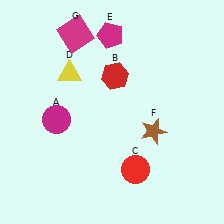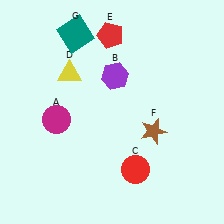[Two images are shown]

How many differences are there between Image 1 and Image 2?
There are 3 differences between the two images.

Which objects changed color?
B changed from red to purple. E changed from magenta to red. G changed from magenta to teal.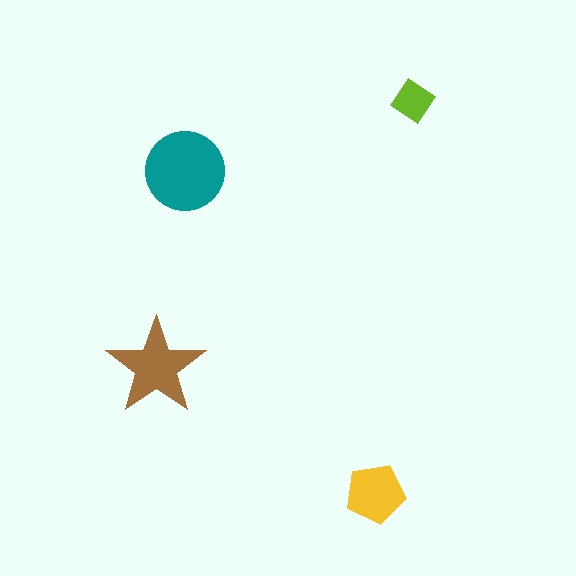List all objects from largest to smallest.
The teal circle, the brown star, the yellow pentagon, the lime diamond.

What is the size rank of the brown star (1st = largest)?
2nd.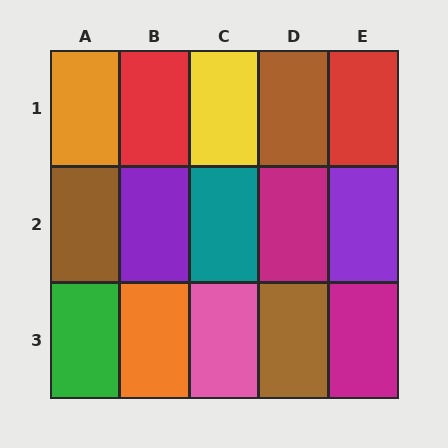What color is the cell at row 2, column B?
Purple.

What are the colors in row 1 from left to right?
Orange, red, yellow, brown, red.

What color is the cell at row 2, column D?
Magenta.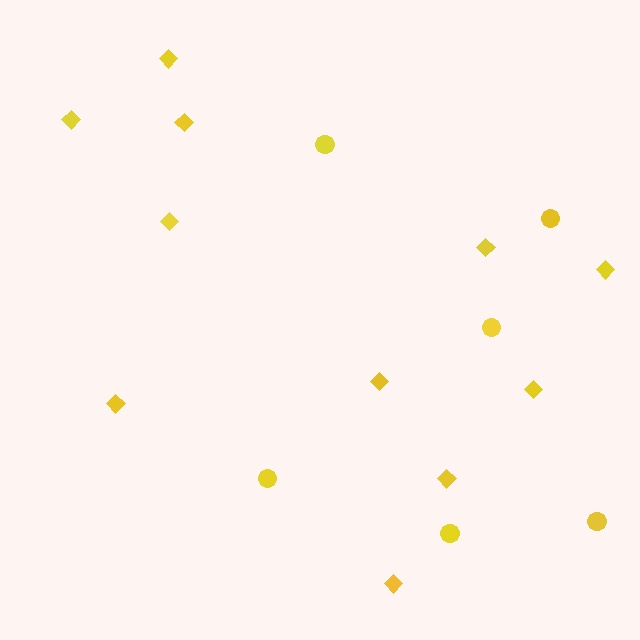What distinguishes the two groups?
There are 2 groups: one group of diamonds (11) and one group of circles (6).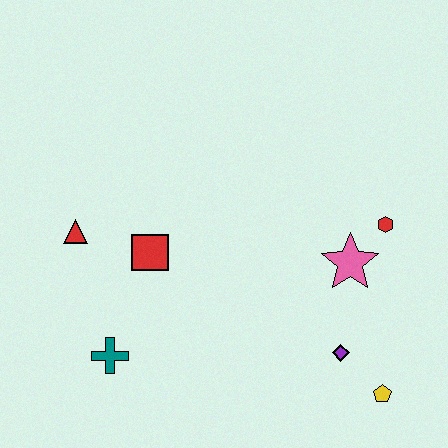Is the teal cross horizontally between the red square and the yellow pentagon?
No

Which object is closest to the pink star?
The red hexagon is closest to the pink star.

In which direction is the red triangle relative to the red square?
The red triangle is to the left of the red square.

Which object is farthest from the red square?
The yellow pentagon is farthest from the red square.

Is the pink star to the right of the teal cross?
Yes